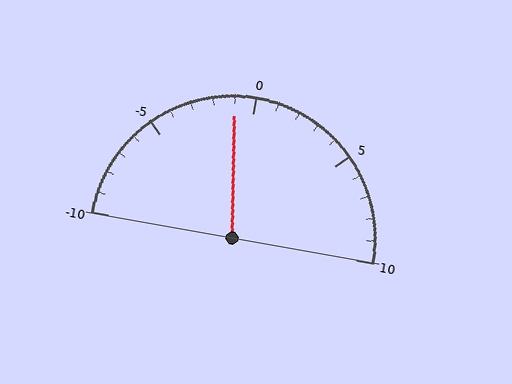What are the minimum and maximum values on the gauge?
The gauge ranges from -10 to 10.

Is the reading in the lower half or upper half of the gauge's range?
The reading is in the lower half of the range (-10 to 10).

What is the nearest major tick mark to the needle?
The nearest major tick mark is 0.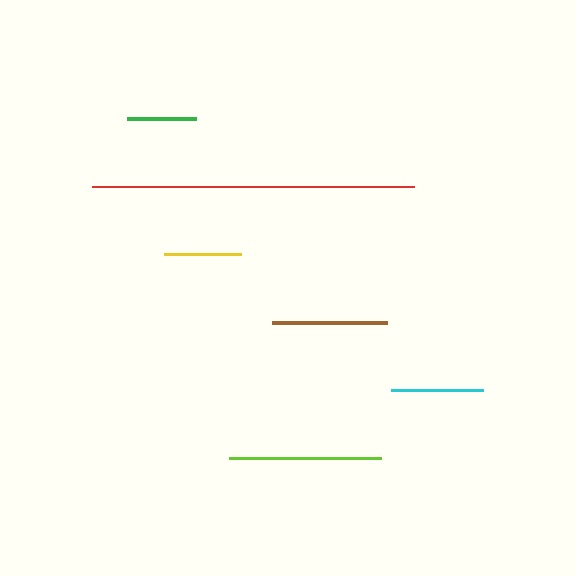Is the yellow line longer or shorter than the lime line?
The lime line is longer than the yellow line.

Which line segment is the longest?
The red line is the longest at approximately 323 pixels.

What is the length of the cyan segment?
The cyan segment is approximately 92 pixels long.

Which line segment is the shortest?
The green line is the shortest at approximately 69 pixels.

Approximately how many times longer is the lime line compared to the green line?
The lime line is approximately 2.2 times the length of the green line.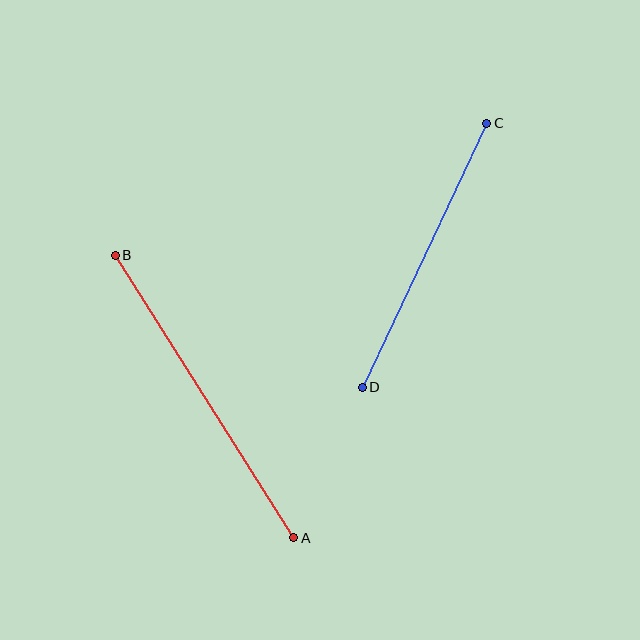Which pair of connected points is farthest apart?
Points A and B are farthest apart.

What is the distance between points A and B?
The distance is approximately 334 pixels.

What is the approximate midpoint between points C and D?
The midpoint is at approximately (425, 255) pixels.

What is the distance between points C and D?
The distance is approximately 292 pixels.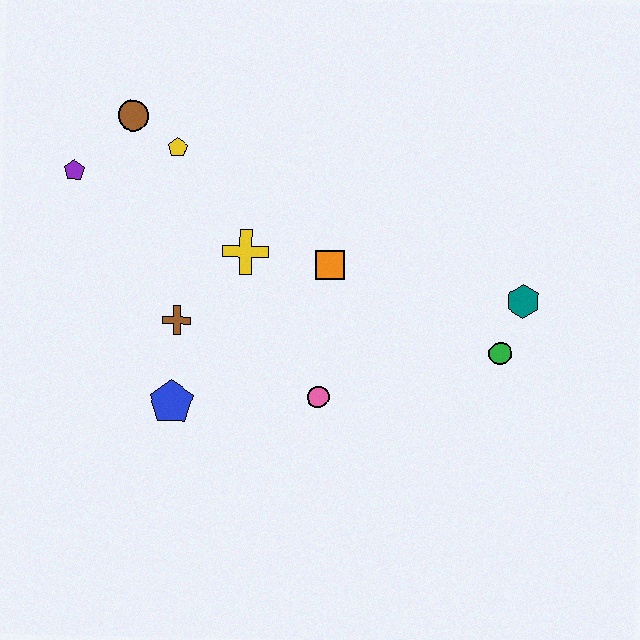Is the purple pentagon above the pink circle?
Yes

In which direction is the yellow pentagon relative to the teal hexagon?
The yellow pentagon is to the left of the teal hexagon.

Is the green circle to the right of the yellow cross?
Yes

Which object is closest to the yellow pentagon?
The brown circle is closest to the yellow pentagon.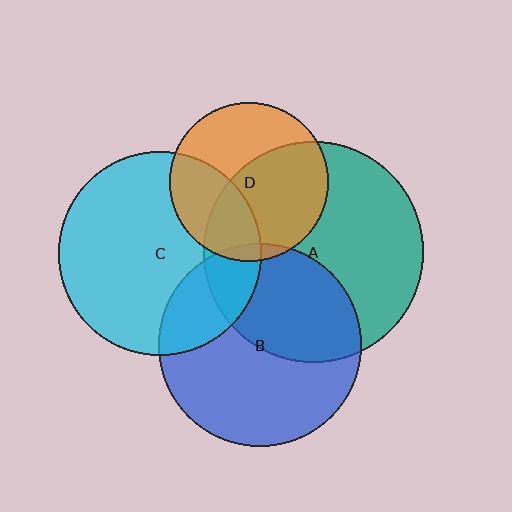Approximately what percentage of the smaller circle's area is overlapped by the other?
Approximately 5%.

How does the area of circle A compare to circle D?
Approximately 1.9 times.